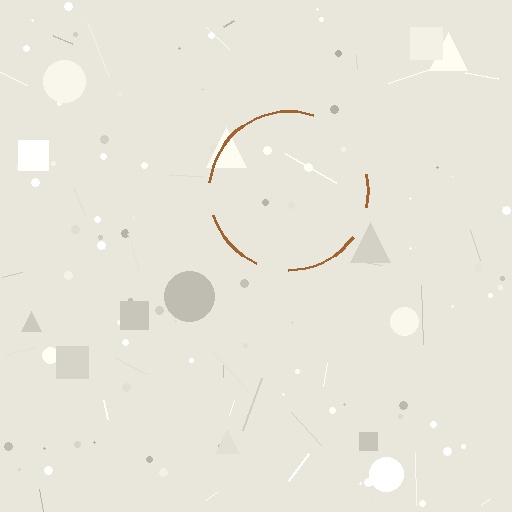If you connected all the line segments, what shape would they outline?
They would outline a circle.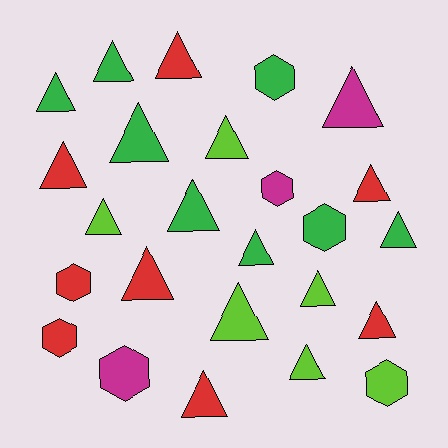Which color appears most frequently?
Green, with 8 objects.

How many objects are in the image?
There are 25 objects.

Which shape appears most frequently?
Triangle, with 18 objects.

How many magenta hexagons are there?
There are 2 magenta hexagons.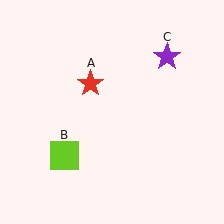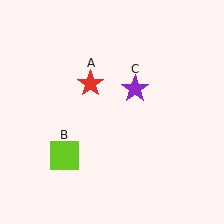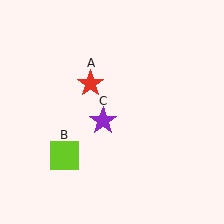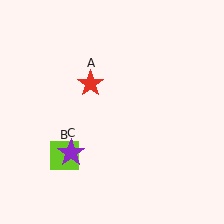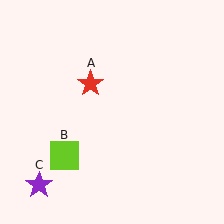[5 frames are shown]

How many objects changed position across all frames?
1 object changed position: purple star (object C).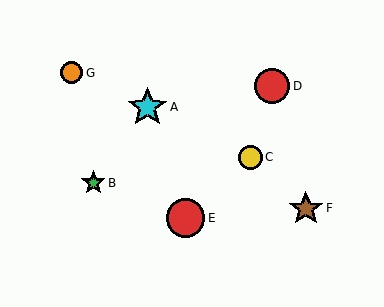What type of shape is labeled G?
Shape G is an orange circle.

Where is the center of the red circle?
The center of the red circle is at (272, 86).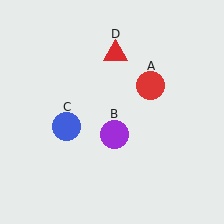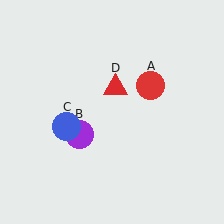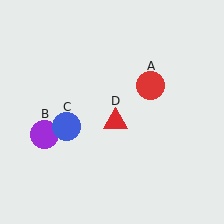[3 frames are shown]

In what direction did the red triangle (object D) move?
The red triangle (object D) moved down.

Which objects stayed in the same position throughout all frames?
Red circle (object A) and blue circle (object C) remained stationary.